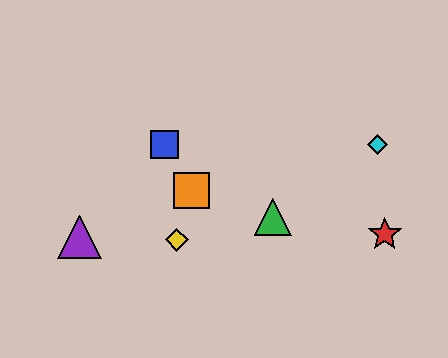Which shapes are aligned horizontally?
The blue square, the cyan diamond are aligned horizontally.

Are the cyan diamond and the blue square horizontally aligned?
Yes, both are at y≈144.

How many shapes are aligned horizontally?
2 shapes (the blue square, the cyan diamond) are aligned horizontally.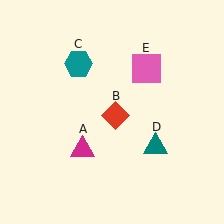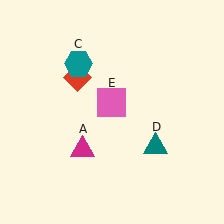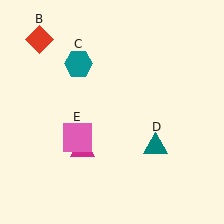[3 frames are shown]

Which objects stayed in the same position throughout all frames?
Magenta triangle (object A) and teal hexagon (object C) and teal triangle (object D) remained stationary.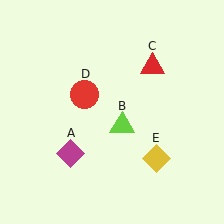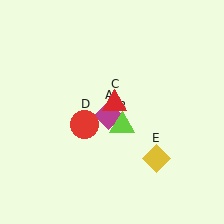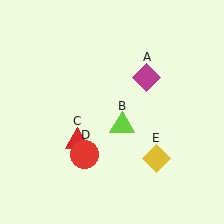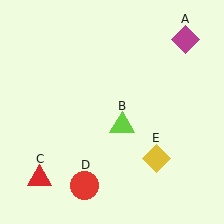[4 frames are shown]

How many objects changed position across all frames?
3 objects changed position: magenta diamond (object A), red triangle (object C), red circle (object D).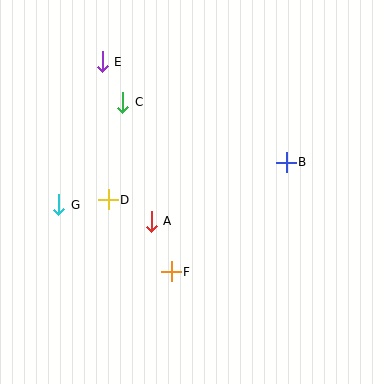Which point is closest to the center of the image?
Point A at (151, 221) is closest to the center.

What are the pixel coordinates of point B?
Point B is at (286, 162).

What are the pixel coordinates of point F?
Point F is at (171, 272).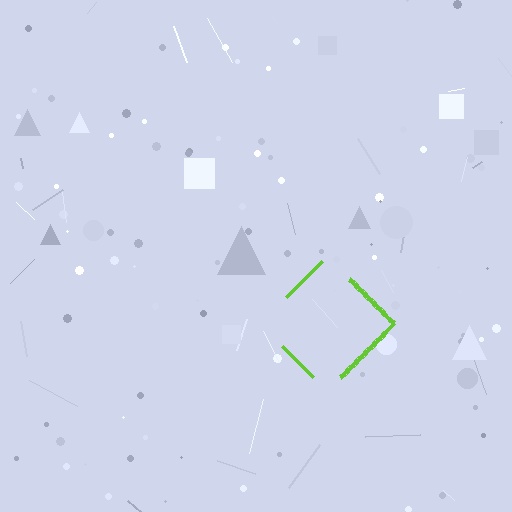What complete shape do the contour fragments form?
The contour fragments form a diamond.